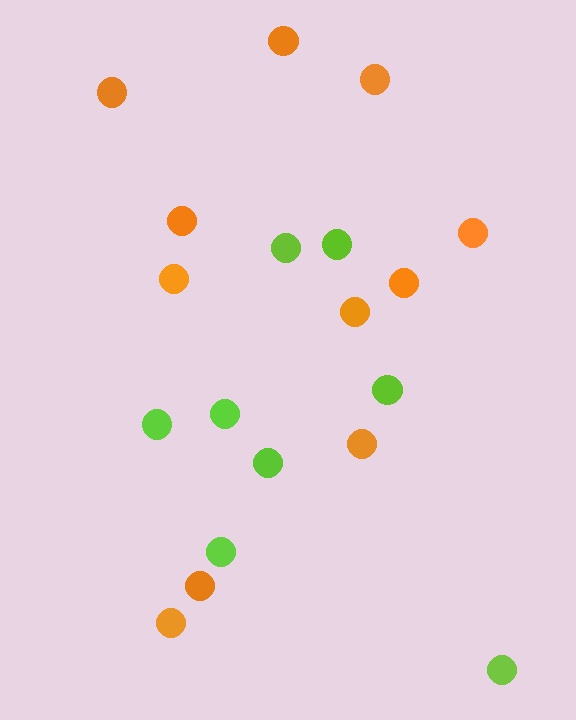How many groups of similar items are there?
There are 2 groups: one group of orange circles (11) and one group of lime circles (8).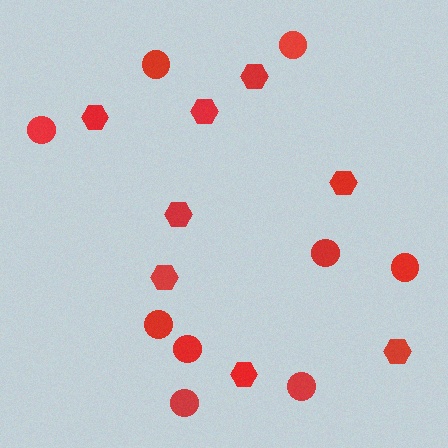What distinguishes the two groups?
There are 2 groups: one group of circles (9) and one group of hexagons (8).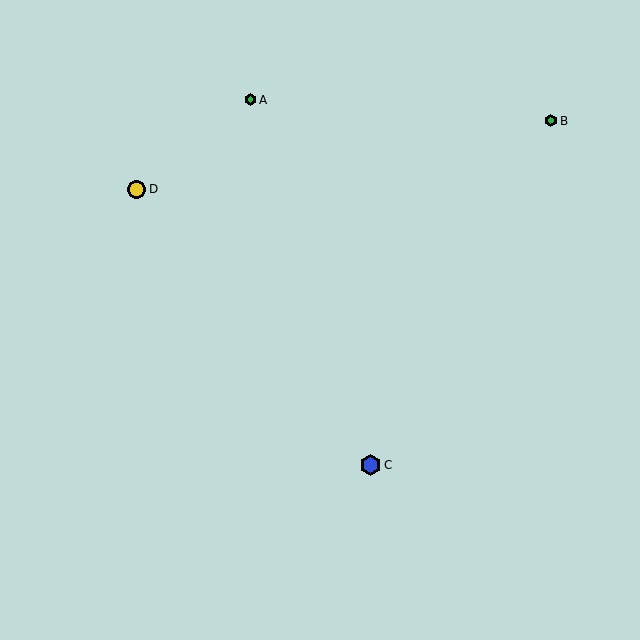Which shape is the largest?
The blue hexagon (labeled C) is the largest.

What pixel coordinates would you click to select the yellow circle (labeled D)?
Click at (137, 189) to select the yellow circle D.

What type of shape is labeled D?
Shape D is a yellow circle.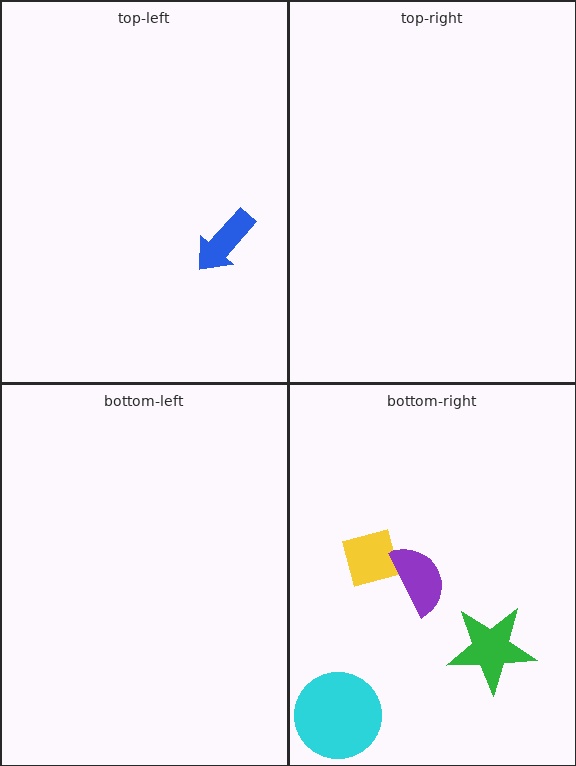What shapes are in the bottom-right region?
The yellow diamond, the purple semicircle, the green star, the cyan circle.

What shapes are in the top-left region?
The blue arrow.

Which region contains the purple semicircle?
The bottom-right region.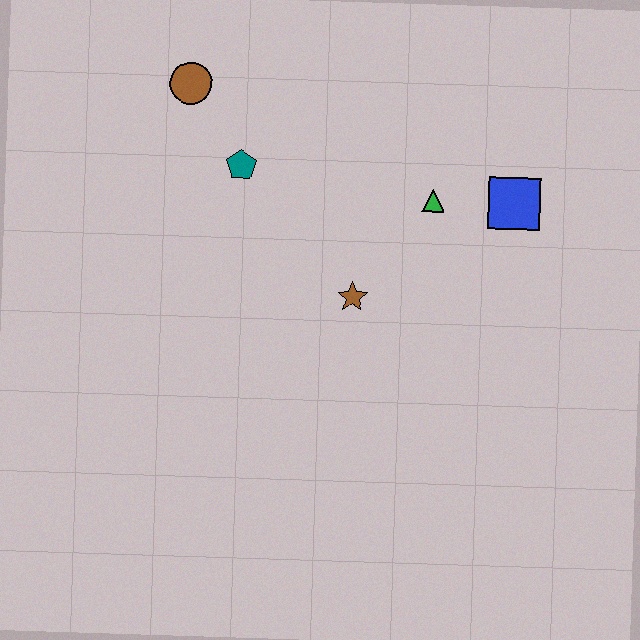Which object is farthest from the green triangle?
The brown circle is farthest from the green triangle.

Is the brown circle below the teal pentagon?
No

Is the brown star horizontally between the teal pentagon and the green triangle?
Yes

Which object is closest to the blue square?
The green triangle is closest to the blue square.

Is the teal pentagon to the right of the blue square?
No